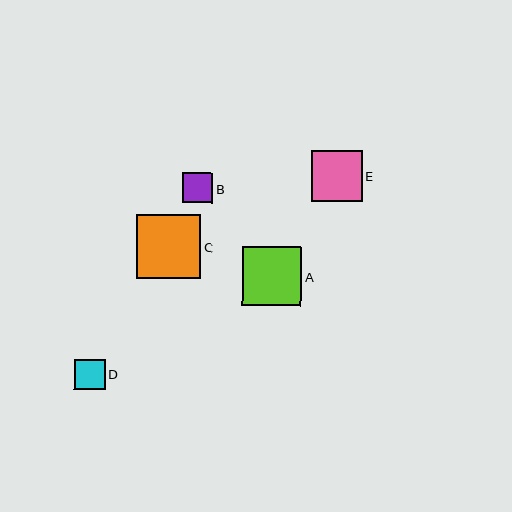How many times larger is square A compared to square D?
Square A is approximately 1.9 times the size of square D.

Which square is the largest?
Square C is the largest with a size of approximately 64 pixels.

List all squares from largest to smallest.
From largest to smallest: C, A, E, D, B.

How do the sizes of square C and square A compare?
Square C and square A are approximately the same size.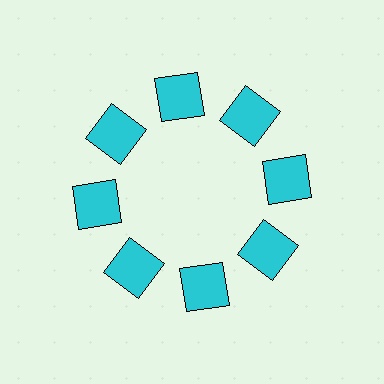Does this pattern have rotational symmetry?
Yes, this pattern has 8-fold rotational symmetry. It looks the same after rotating 45 degrees around the center.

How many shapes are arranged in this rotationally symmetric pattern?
There are 8 shapes, arranged in 8 groups of 1.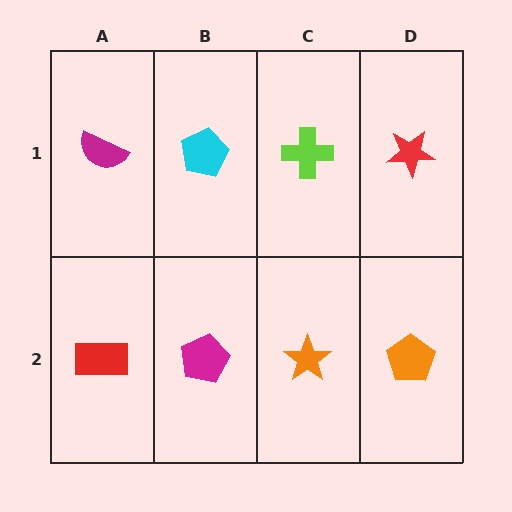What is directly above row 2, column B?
A cyan pentagon.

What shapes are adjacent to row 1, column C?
An orange star (row 2, column C), a cyan pentagon (row 1, column B), a red star (row 1, column D).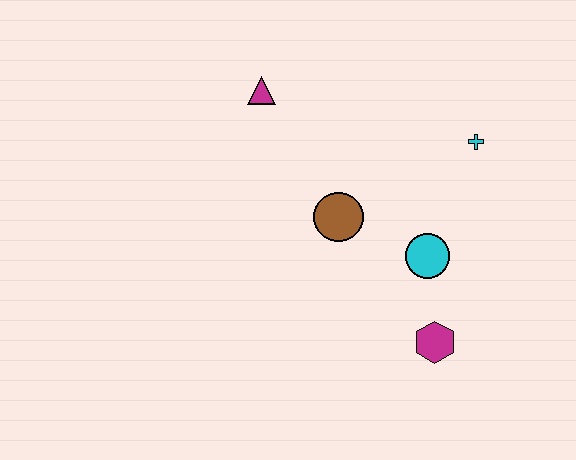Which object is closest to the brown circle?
The cyan circle is closest to the brown circle.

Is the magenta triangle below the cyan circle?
No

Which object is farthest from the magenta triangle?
The magenta hexagon is farthest from the magenta triangle.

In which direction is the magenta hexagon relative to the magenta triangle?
The magenta hexagon is below the magenta triangle.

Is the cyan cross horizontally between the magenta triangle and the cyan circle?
No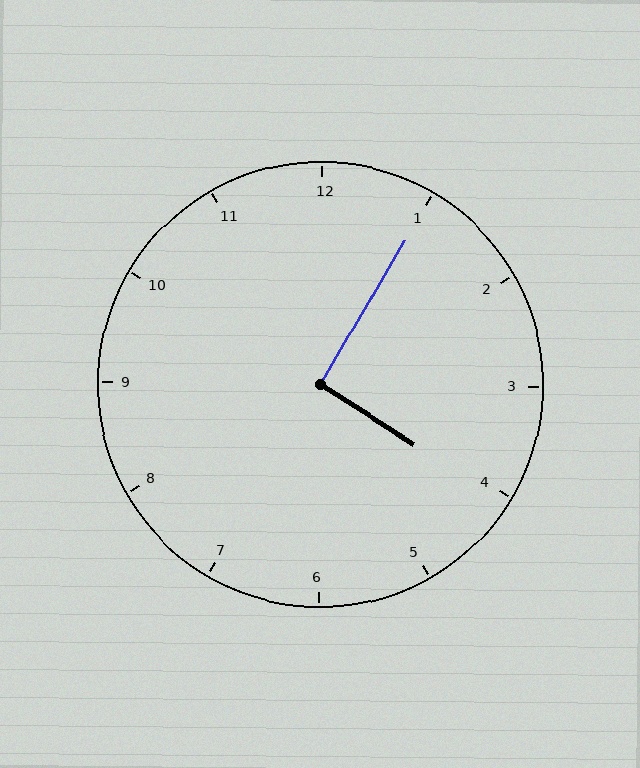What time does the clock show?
4:05.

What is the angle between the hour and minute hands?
Approximately 92 degrees.